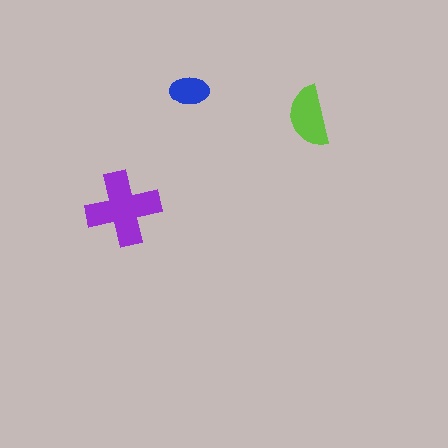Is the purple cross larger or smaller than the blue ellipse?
Larger.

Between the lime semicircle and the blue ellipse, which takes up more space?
The lime semicircle.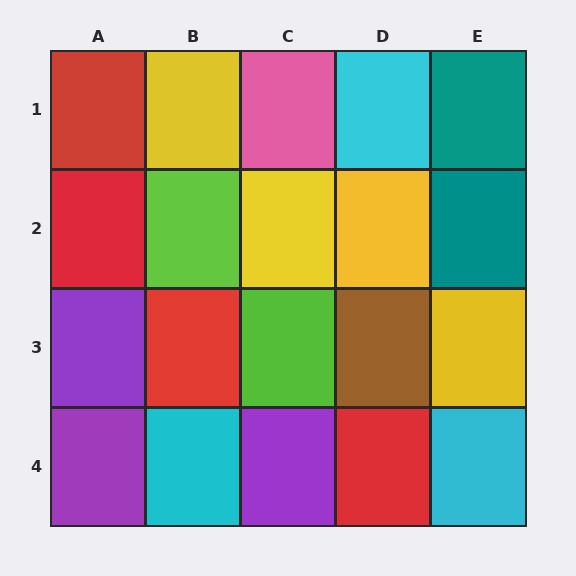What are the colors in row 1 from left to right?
Red, yellow, pink, cyan, teal.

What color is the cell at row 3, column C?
Lime.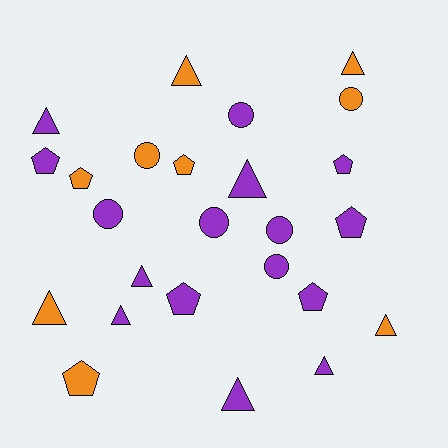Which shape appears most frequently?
Triangle, with 10 objects.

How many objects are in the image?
There are 25 objects.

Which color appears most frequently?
Purple, with 16 objects.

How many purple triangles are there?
There are 6 purple triangles.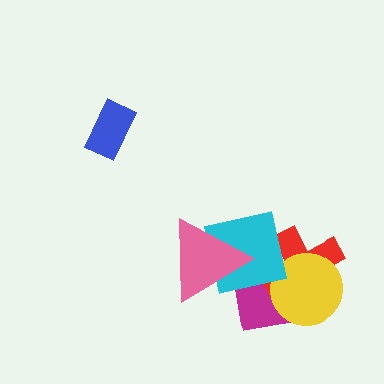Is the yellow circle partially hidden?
Yes, it is partially covered by another shape.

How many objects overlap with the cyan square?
4 objects overlap with the cyan square.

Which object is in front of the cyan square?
The pink triangle is in front of the cyan square.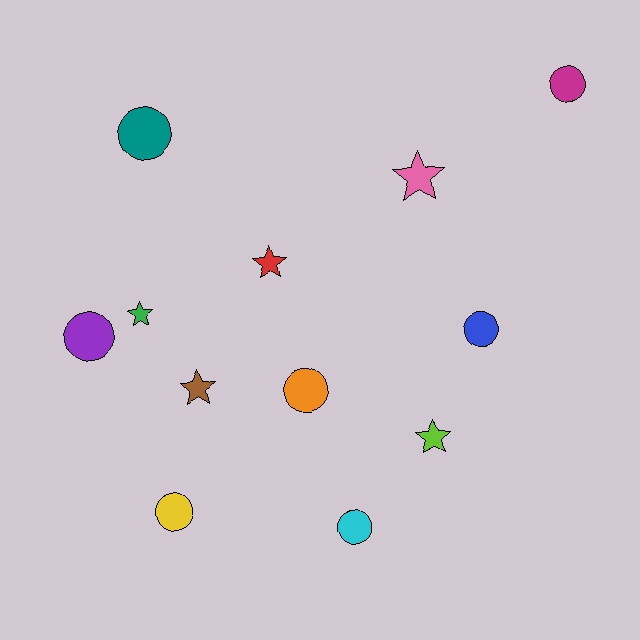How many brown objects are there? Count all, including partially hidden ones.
There is 1 brown object.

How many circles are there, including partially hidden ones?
There are 7 circles.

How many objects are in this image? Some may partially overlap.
There are 12 objects.